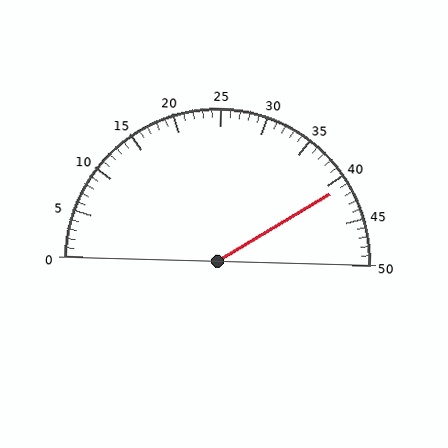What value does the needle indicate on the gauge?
The needle indicates approximately 41.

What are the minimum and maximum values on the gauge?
The gauge ranges from 0 to 50.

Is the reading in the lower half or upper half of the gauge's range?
The reading is in the upper half of the range (0 to 50).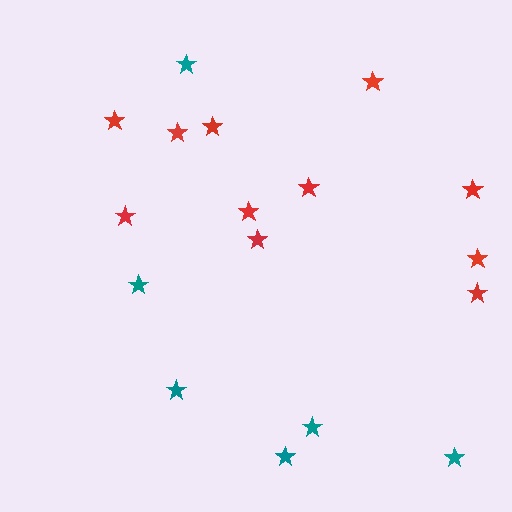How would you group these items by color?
There are 2 groups: one group of red stars (11) and one group of teal stars (6).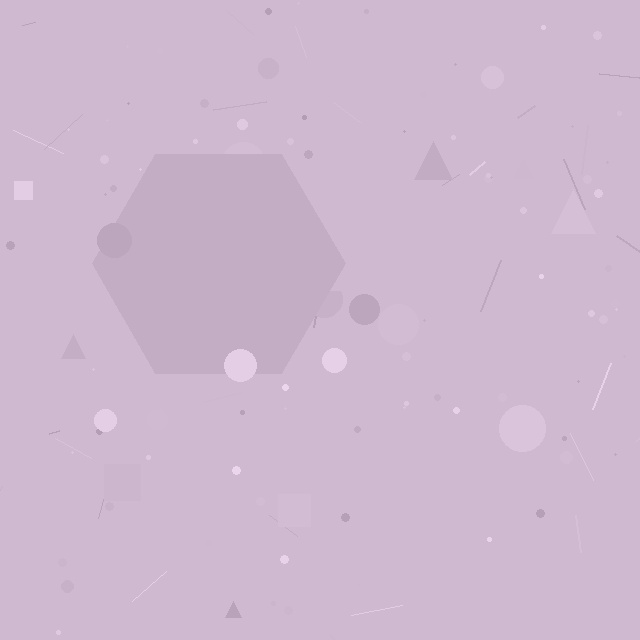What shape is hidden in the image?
A hexagon is hidden in the image.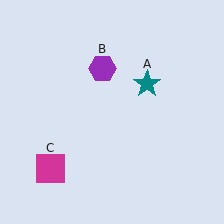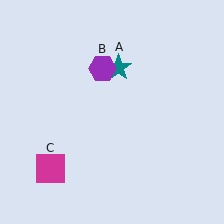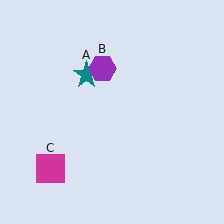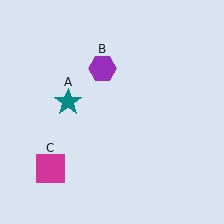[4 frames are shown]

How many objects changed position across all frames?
1 object changed position: teal star (object A).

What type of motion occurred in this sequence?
The teal star (object A) rotated counterclockwise around the center of the scene.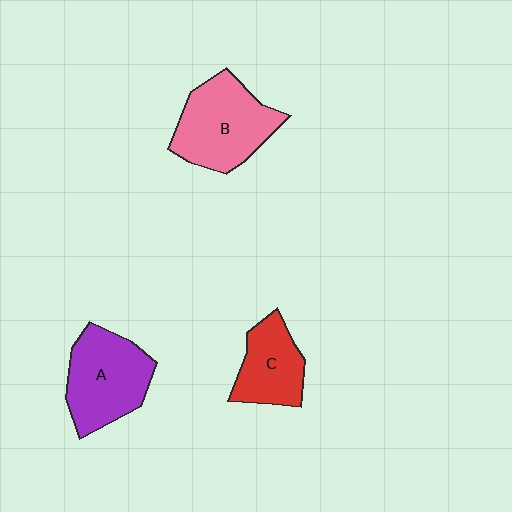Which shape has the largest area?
Shape B (pink).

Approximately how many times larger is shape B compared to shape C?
Approximately 1.5 times.